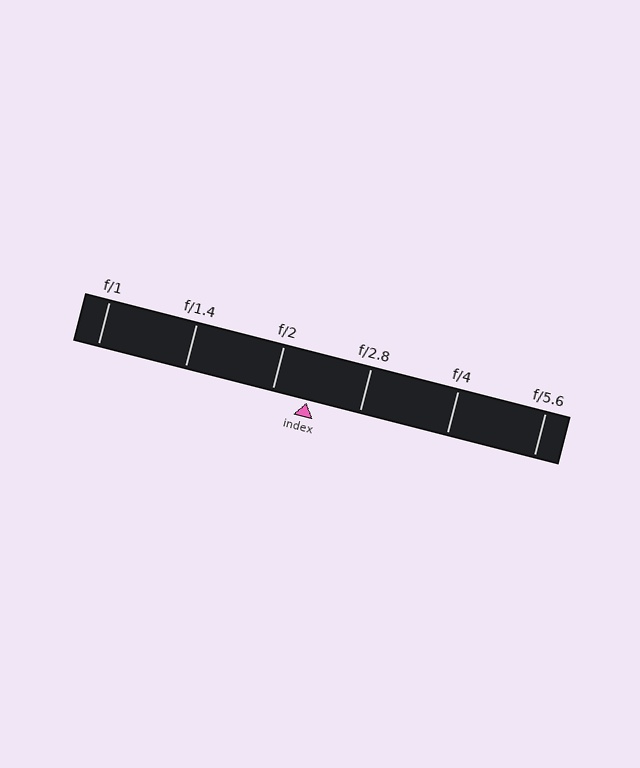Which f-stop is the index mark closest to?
The index mark is closest to f/2.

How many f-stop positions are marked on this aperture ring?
There are 6 f-stop positions marked.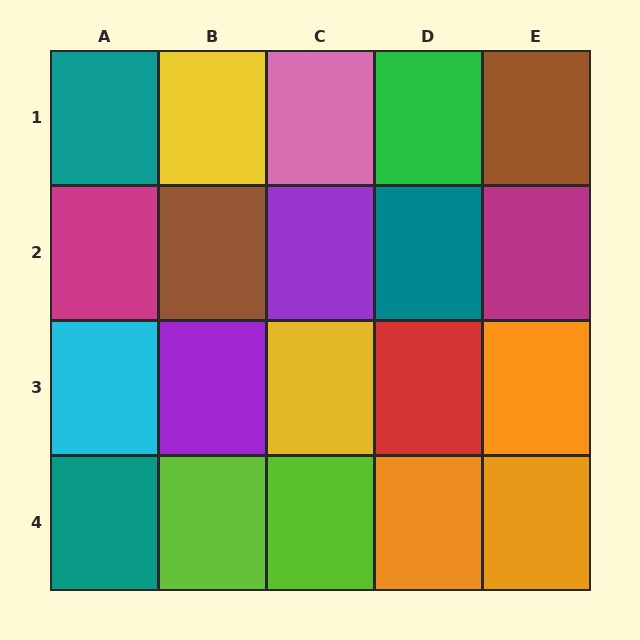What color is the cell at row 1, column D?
Green.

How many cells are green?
1 cell is green.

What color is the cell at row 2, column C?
Purple.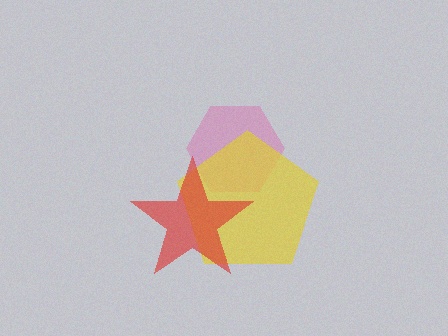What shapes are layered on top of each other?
The layered shapes are: a pink hexagon, a yellow pentagon, a red star.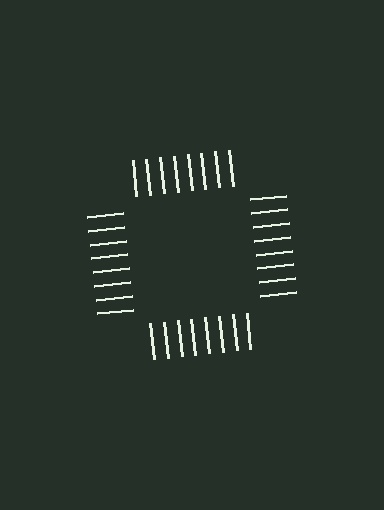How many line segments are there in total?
32 — 8 along each of the 4 edges.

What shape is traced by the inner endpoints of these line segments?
An illusory square — the line segments terminate on its edges but no continuous stroke is drawn.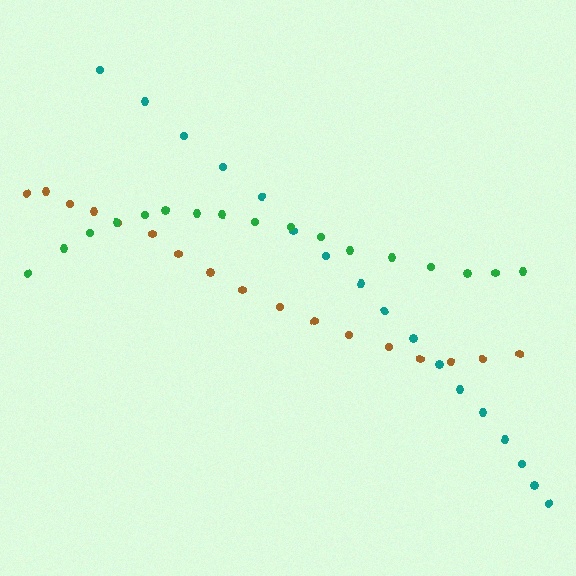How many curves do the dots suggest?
There are 3 distinct paths.